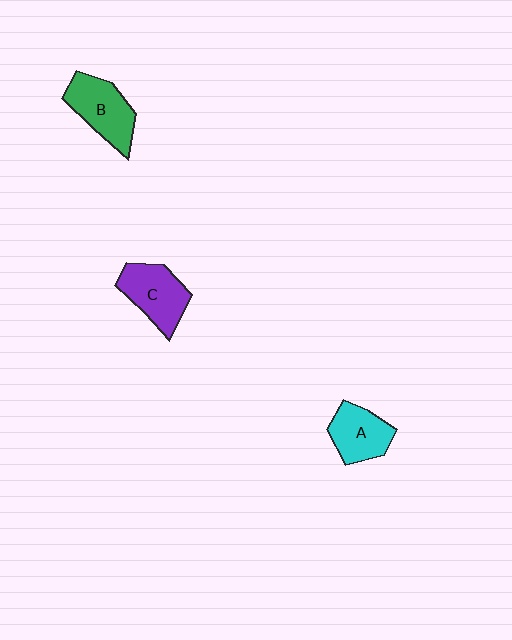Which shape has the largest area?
Shape B (green).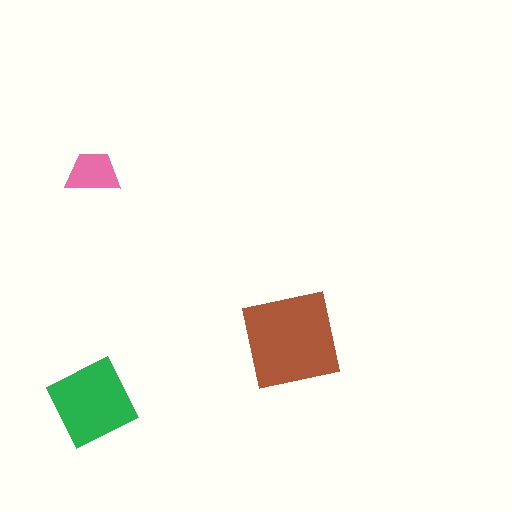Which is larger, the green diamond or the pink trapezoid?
The green diamond.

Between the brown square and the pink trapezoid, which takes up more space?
The brown square.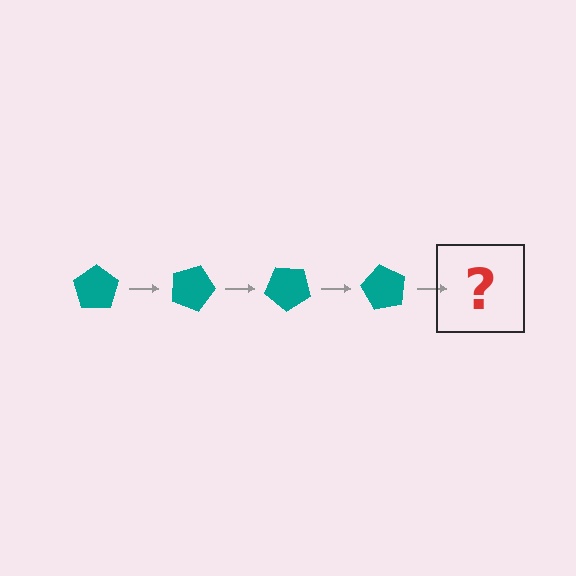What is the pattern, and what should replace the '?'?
The pattern is that the pentagon rotates 20 degrees each step. The '?' should be a teal pentagon rotated 80 degrees.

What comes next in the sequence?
The next element should be a teal pentagon rotated 80 degrees.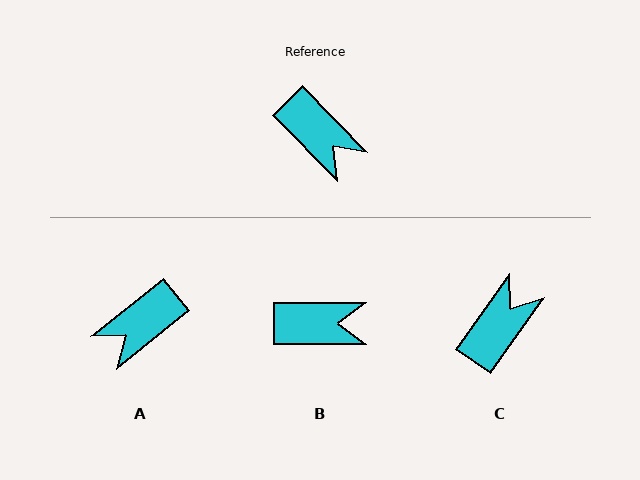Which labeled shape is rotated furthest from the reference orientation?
C, about 100 degrees away.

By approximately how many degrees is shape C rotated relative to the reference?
Approximately 100 degrees counter-clockwise.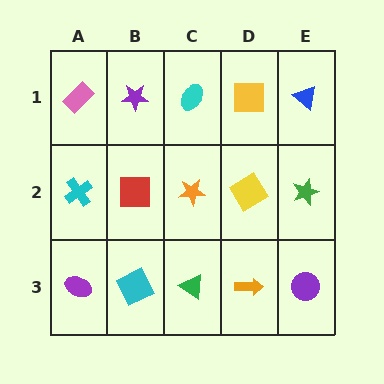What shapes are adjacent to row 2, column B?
A purple star (row 1, column B), a cyan square (row 3, column B), a cyan cross (row 2, column A), an orange star (row 2, column C).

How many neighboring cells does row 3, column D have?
3.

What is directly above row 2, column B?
A purple star.